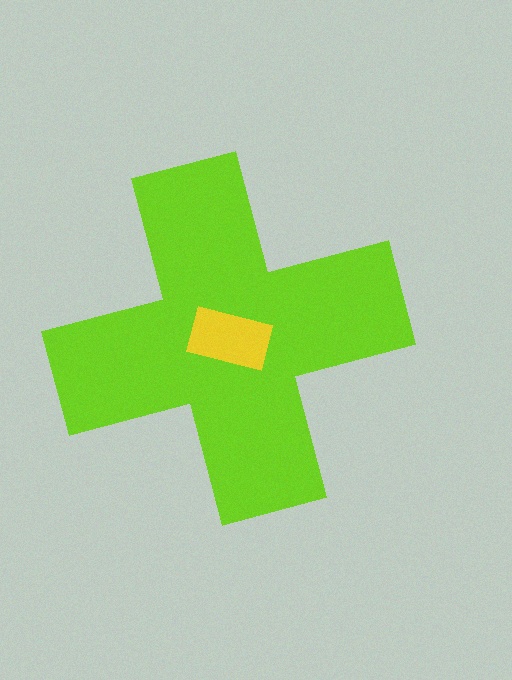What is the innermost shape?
The yellow rectangle.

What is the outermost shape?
The lime cross.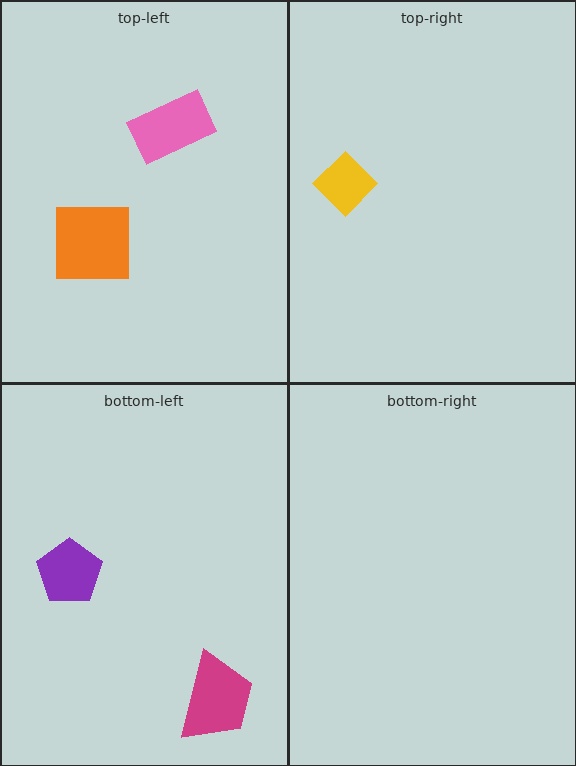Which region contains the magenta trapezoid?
The bottom-left region.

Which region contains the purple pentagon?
The bottom-left region.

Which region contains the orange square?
The top-left region.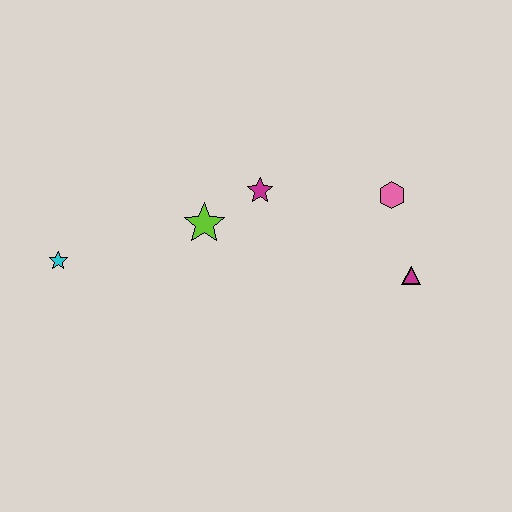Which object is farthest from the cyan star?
The magenta triangle is farthest from the cyan star.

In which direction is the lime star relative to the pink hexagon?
The lime star is to the left of the pink hexagon.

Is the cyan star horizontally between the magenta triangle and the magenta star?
No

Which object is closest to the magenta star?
The lime star is closest to the magenta star.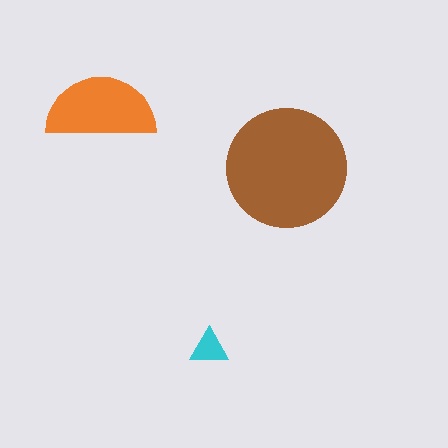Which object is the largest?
The brown circle.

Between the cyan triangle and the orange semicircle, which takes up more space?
The orange semicircle.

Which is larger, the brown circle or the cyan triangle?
The brown circle.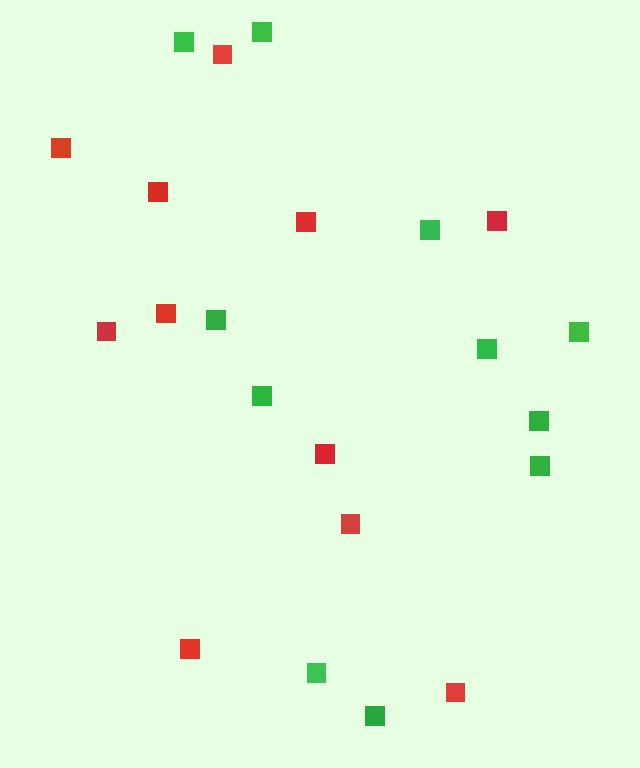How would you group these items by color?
There are 2 groups: one group of red squares (11) and one group of green squares (11).